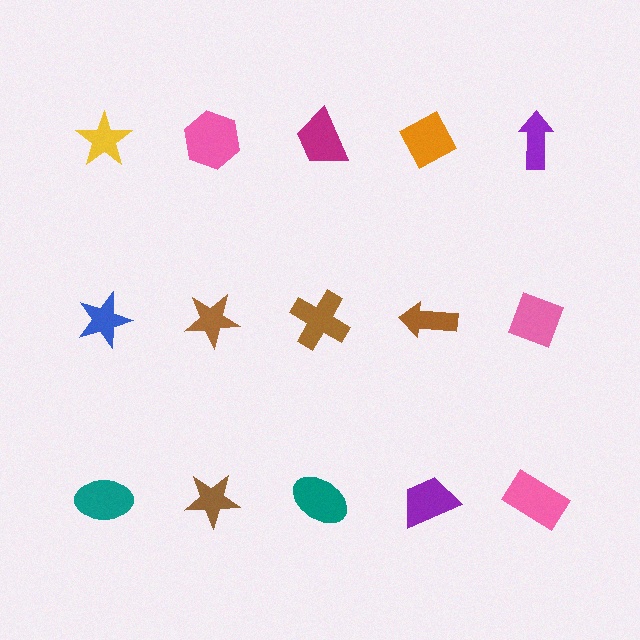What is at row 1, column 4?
An orange diamond.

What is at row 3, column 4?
A purple trapezoid.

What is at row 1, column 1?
A yellow star.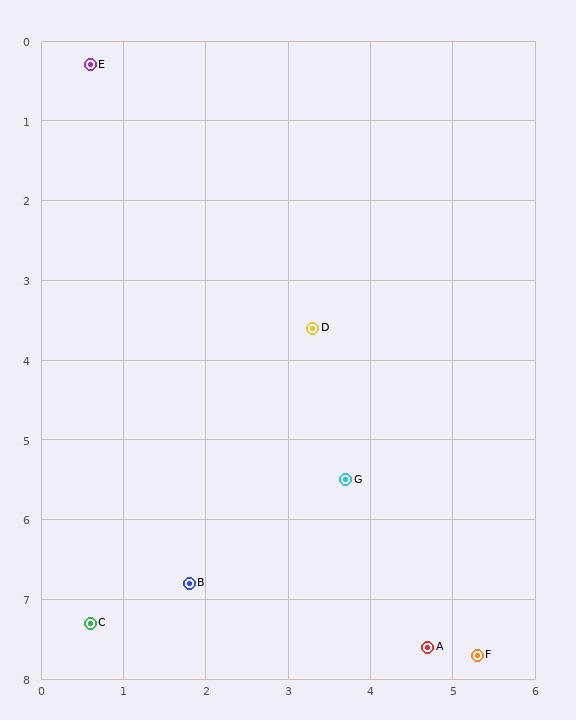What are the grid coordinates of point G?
Point G is at approximately (3.7, 5.5).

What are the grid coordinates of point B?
Point B is at approximately (1.8, 6.8).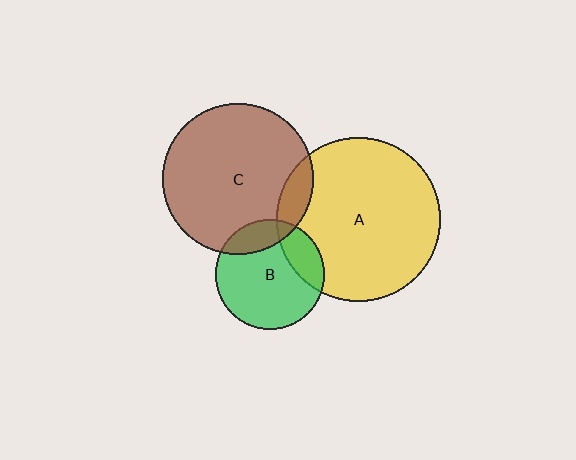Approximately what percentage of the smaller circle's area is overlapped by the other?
Approximately 20%.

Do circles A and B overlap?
Yes.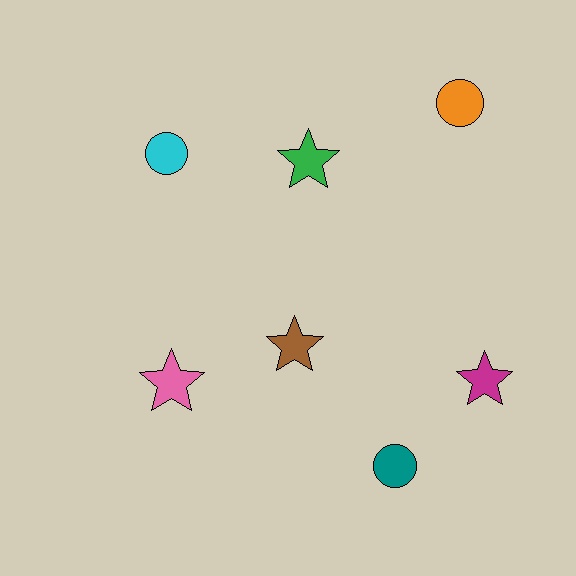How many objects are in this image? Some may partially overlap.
There are 7 objects.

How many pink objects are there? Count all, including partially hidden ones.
There is 1 pink object.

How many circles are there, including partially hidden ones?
There are 3 circles.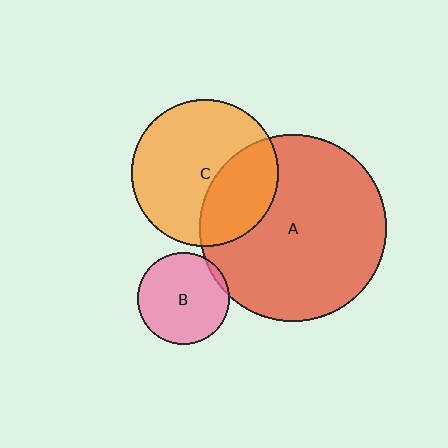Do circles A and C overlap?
Yes.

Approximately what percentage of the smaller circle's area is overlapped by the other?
Approximately 35%.